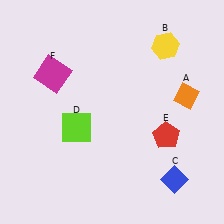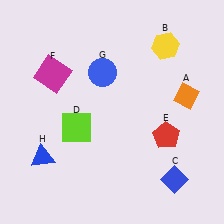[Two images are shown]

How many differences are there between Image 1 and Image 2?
There are 2 differences between the two images.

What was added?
A blue circle (G), a blue triangle (H) were added in Image 2.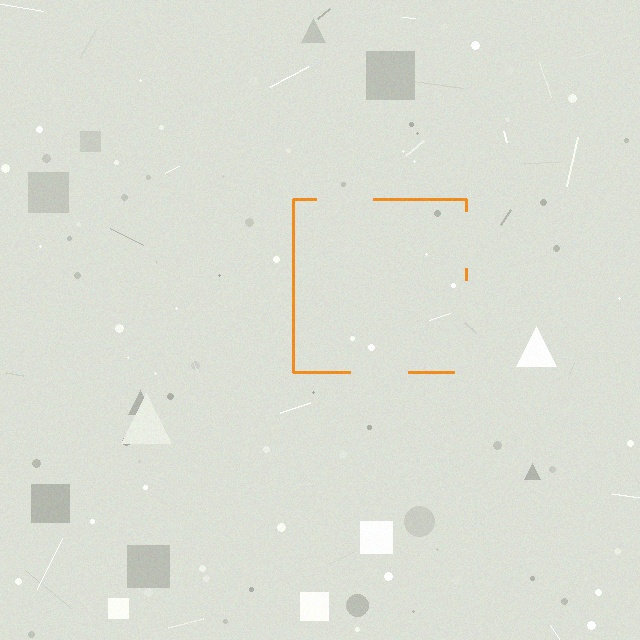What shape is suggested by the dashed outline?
The dashed outline suggests a square.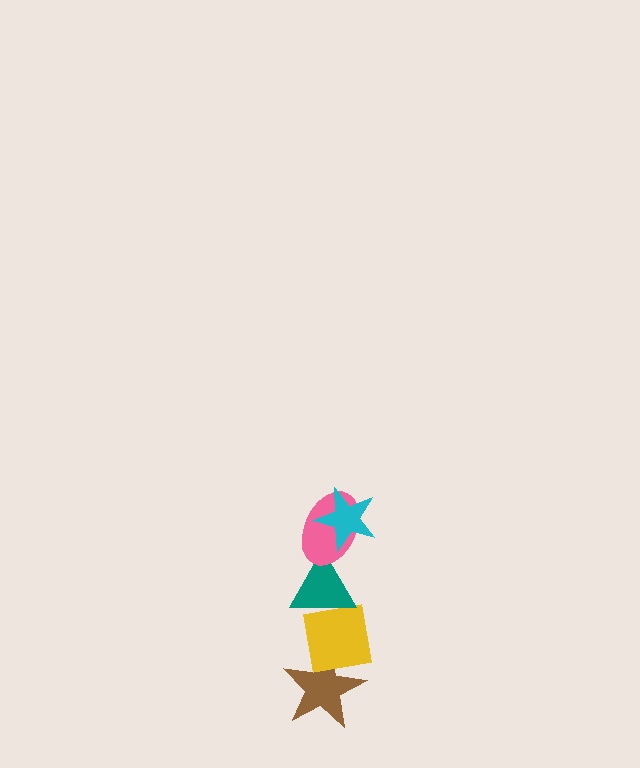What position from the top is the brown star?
The brown star is 5th from the top.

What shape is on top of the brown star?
The yellow square is on top of the brown star.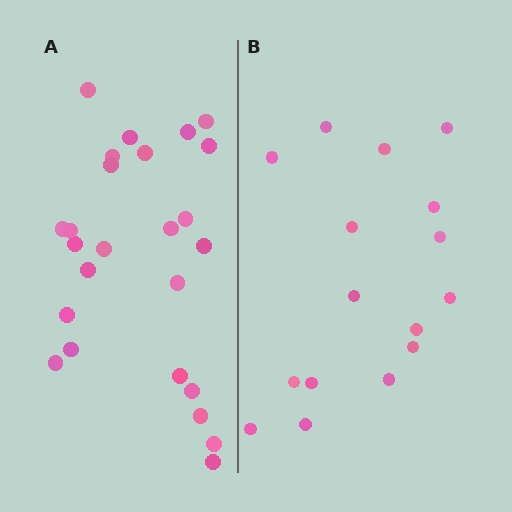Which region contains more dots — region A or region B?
Region A (the left region) has more dots.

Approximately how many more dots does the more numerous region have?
Region A has roughly 8 or so more dots than region B.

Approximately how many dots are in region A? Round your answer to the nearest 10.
About 20 dots. (The exact count is 25, which rounds to 20.)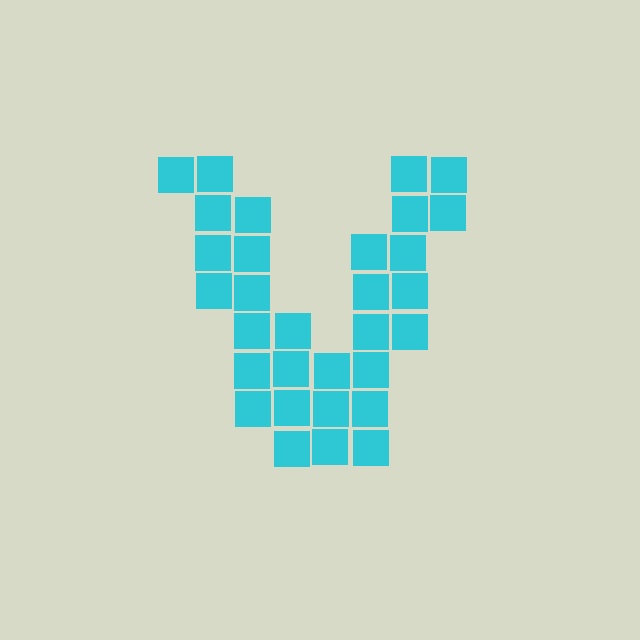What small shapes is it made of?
It is made of small squares.